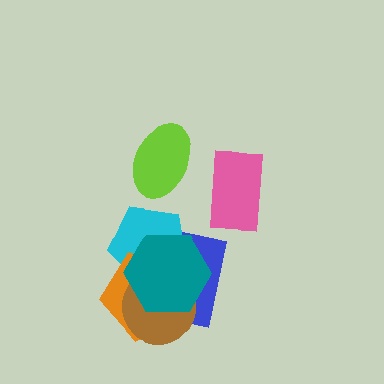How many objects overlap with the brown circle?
4 objects overlap with the brown circle.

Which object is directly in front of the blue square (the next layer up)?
The cyan pentagon is directly in front of the blue square.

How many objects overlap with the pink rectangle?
0 objects overlap with the pink rectangle.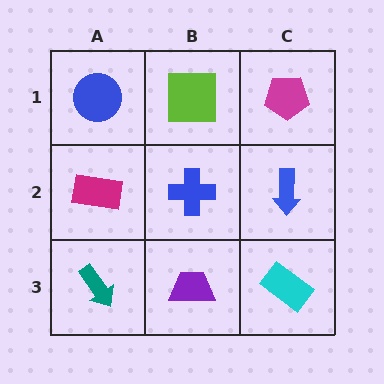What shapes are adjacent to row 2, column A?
A blue circle (row 1, column A), a teal arrow (row 3, column A), a blue cross (row 2, column B).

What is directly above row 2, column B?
A lime square.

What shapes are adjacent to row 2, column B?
A lime square (row 1, column B), a purple trapezoid (row 3, column B), a magenta rectangle (row 2, column A), a blue arrow (row 2, column C).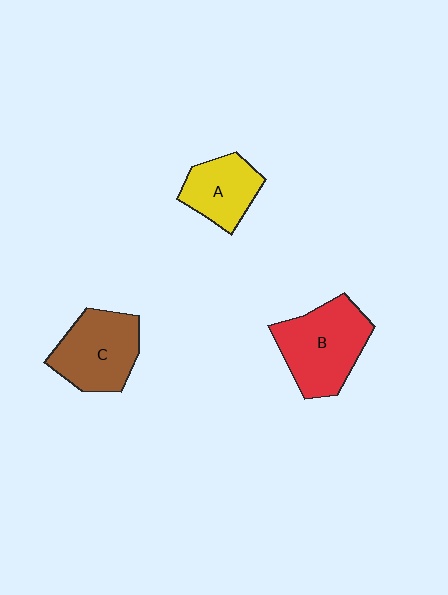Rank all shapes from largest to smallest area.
From largest to smallest: B (red), C (brown), A (yellow).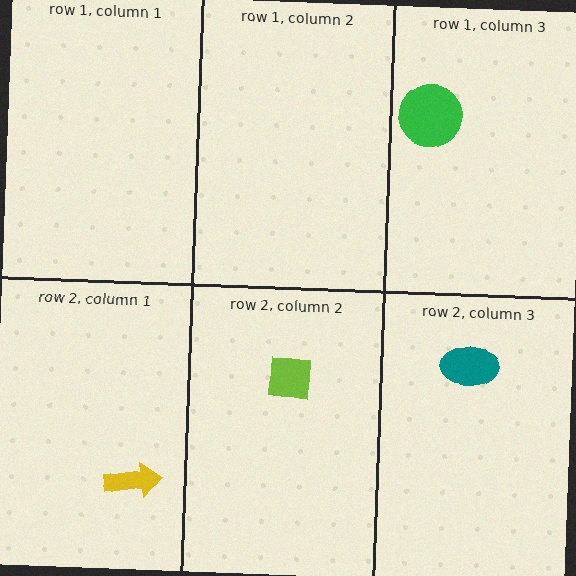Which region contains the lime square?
The row 2, column 2 region.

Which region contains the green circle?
The row 1, column 3 region.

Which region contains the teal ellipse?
The row 2, column 3 region.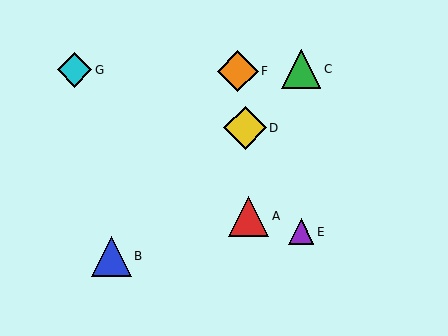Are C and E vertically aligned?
Yes, both are at x≈301.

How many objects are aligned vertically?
2 objects (C, E) are aligned vertically.